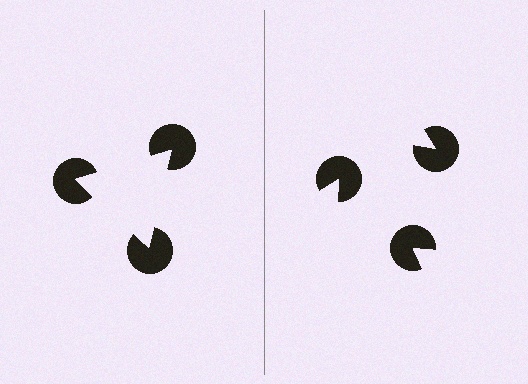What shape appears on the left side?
An illusory triangle.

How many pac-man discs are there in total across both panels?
6 — 3 on each side.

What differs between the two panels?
The pac-man discs are positioned identically on both sides; only the wedge orientations differ. On the left they align to a triangle; on the right they are misaligned.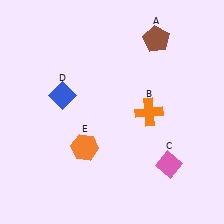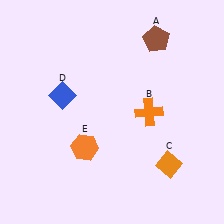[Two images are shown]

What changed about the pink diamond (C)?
In Image 1, C is pink. In Image 2, it changed to orange.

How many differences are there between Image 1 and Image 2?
There is 1 difference between the two images.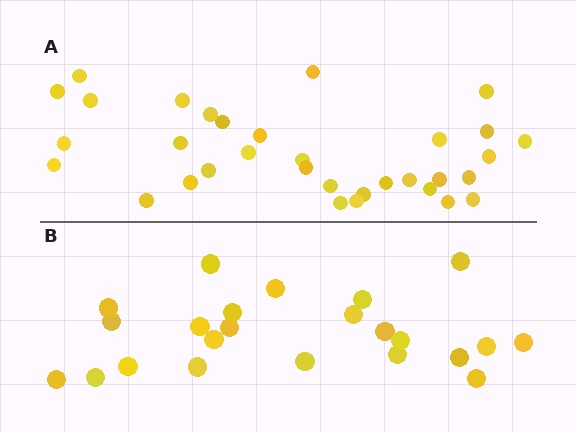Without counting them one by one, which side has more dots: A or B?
Region A (the top region) has more dots.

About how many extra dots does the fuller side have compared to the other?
Region A has roughly 10 or so more dots than region B.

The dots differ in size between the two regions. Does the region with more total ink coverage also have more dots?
No. Region B has more total ink coverage because its dots are larger, but region A actually contains more individual dots. Total area can be misleading — the number of items is what matters here.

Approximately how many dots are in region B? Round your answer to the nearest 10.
About 20 dots. (The exact count is 23, which rounds to 20.)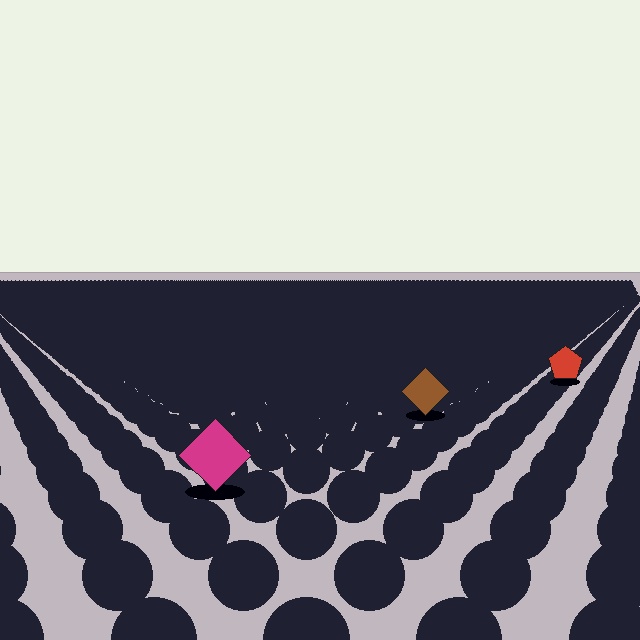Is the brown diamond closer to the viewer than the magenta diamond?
No. The magenta diamond is closer — you can tell from the texture gradient: the ground texture is coarser near it.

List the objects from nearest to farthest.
From nearest to farthest: the magenta diamond, the brown diamond, the red pentagon.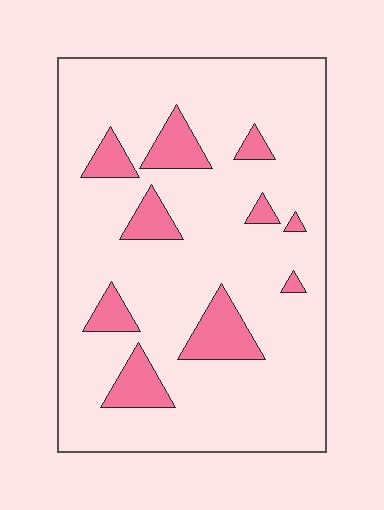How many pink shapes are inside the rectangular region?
10.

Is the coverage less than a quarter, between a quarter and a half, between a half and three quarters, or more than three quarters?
Less than a quarter.